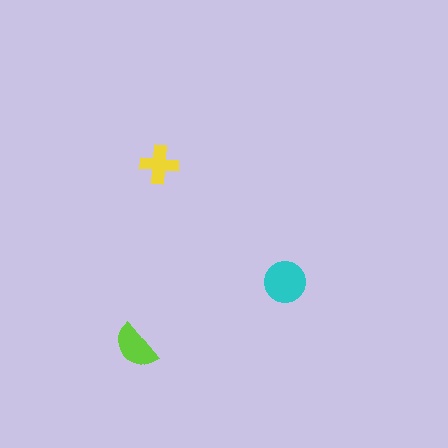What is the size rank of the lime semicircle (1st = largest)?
2nd.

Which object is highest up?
The yellow cross is topmost.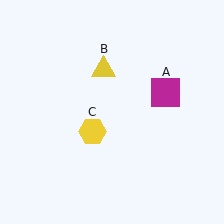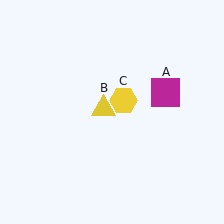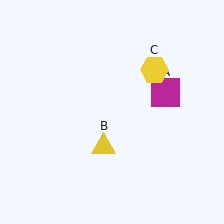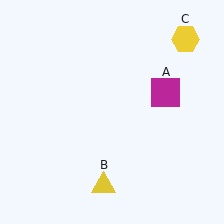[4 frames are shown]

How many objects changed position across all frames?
2 objects changed position: yellow triangle (object B), yellow hexagon (object C).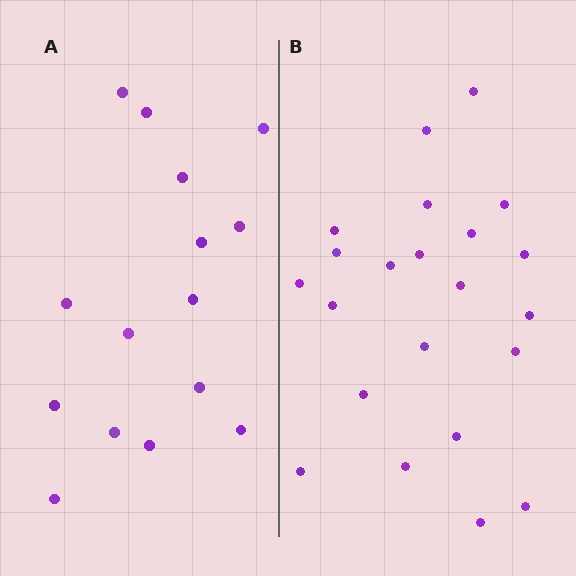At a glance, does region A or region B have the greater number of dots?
Region B (the right region) has more dots.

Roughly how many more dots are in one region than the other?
Region B has roughly 8 or so more dots than region A.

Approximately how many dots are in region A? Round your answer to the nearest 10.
About 20 dots. (The exact count is 15, which rounds to 20.)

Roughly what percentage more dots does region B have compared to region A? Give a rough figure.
About 45% more.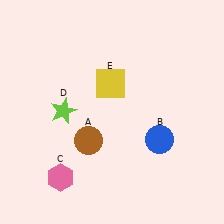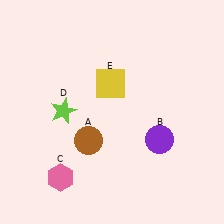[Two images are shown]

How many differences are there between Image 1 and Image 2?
There is 1 difference between the two images.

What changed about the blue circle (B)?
In Image 1, B is blue. In Image 2, it changed to purple.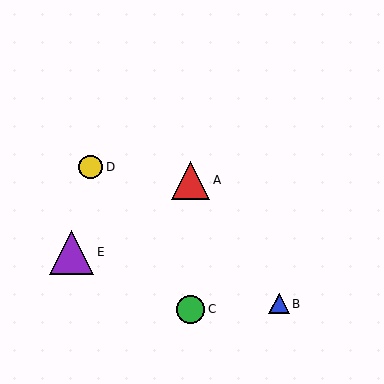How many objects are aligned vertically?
2 objects (A, C) are aligned vertically.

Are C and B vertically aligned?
No, C is at x≈191 and B is at x≈279.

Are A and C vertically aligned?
Yes, both are at x≈191.